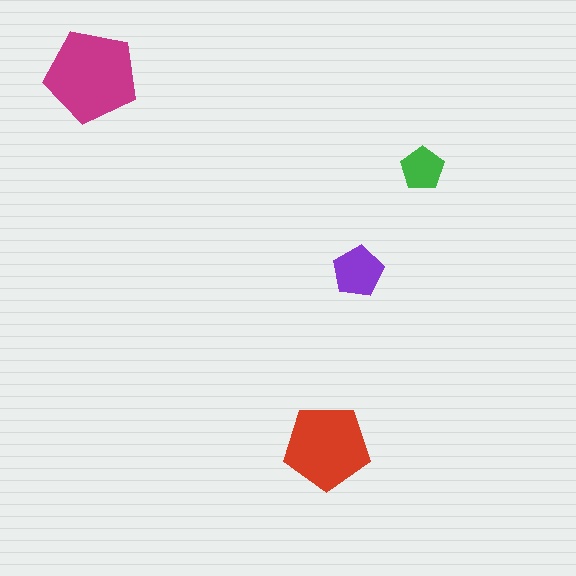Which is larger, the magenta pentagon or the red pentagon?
The magenta one.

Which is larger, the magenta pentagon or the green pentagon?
The magenta one.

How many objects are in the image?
There are 4 objects in the image.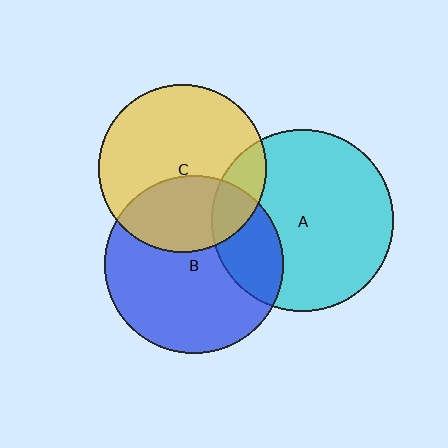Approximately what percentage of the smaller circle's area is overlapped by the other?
Approximately 15%.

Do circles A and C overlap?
Yes.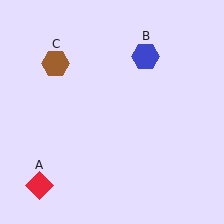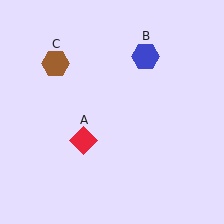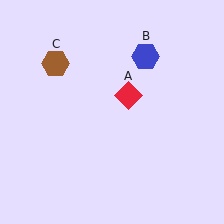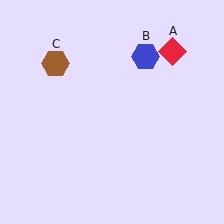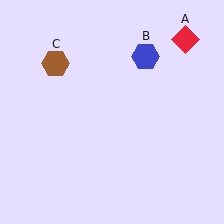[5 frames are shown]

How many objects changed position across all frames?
1 object changed position: red diamond (object A).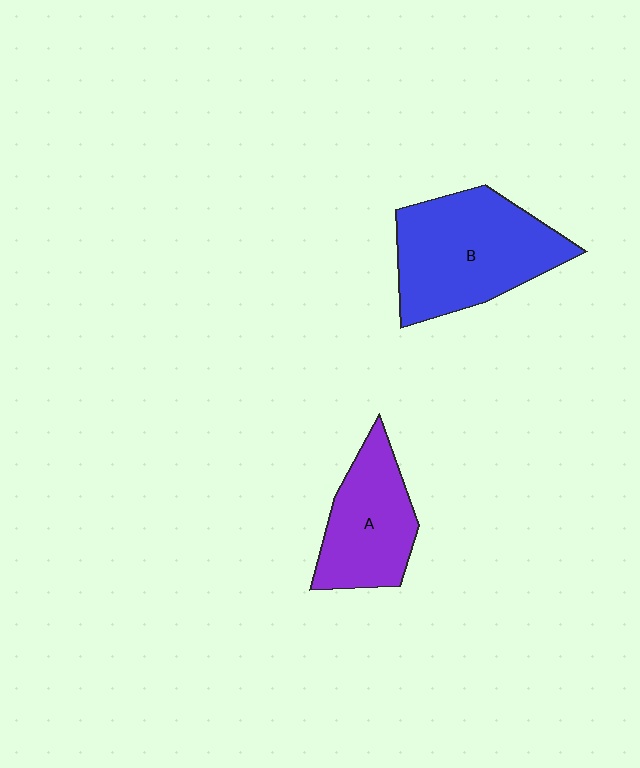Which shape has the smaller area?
Shape A (purple).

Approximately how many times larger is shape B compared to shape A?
Approximately 1.5 times.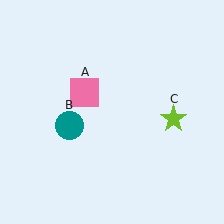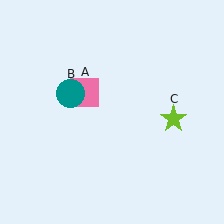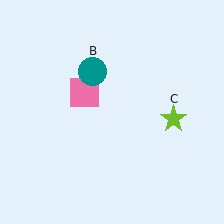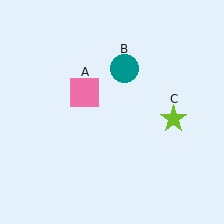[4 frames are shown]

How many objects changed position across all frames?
1 object changed position: teal circle (object B).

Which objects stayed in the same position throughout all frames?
Pink square (object A) and lime star (object C) remained stationary.